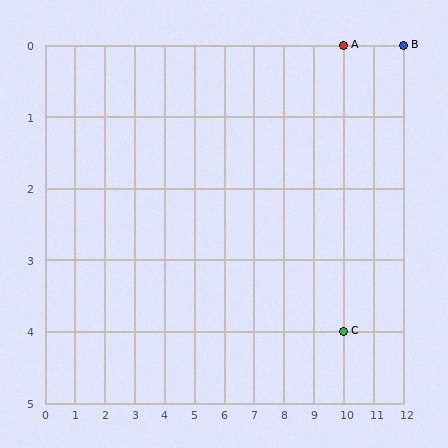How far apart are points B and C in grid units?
Points B and C are 2 columns and 4 rows apart (about 4.5 grid units diagonally).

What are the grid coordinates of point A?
Point A is at grid coordinates (10, 0).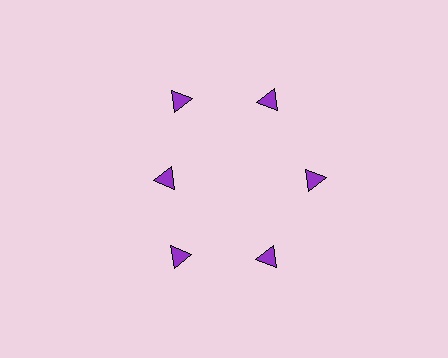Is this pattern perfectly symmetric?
No. The 6 purple triangles are arranged in a ring, but one element near the 9 o'clock position is pulled inward toward the center, breaking the 6-fold rotational symmetry.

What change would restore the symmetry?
The symmetry would be restored by moving it outward, back onto the ring so that all 6 triangles sit at equal angles and equal distance from the center.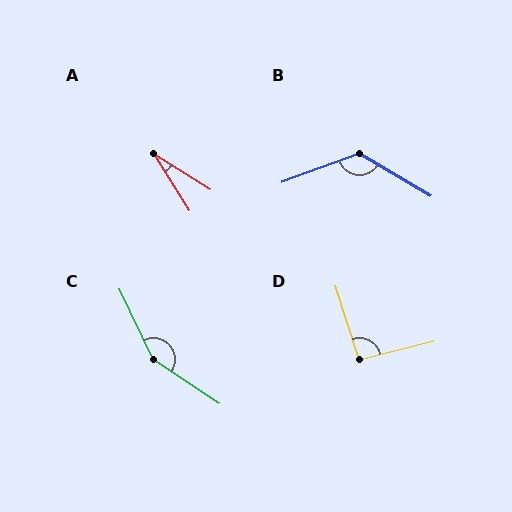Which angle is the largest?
C, at approximately 149 degrees.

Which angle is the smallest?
A, at approximately 26 degrees.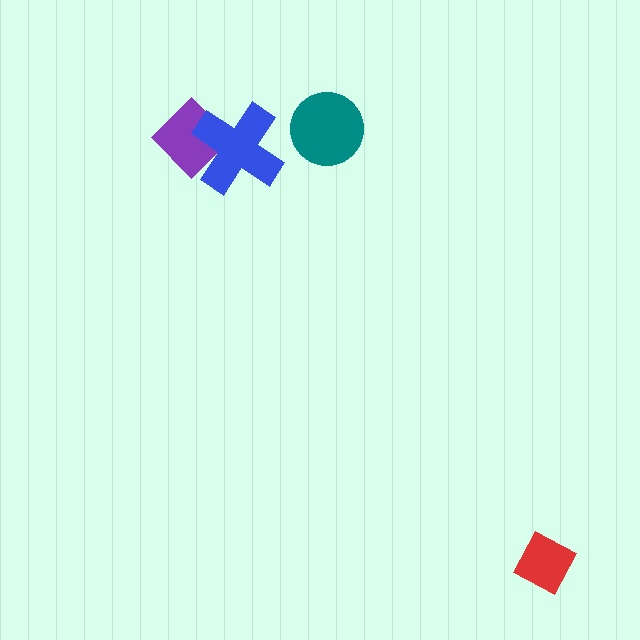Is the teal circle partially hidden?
No, no other shape covers it.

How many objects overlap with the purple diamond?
1 object overlaps with the purple diamond.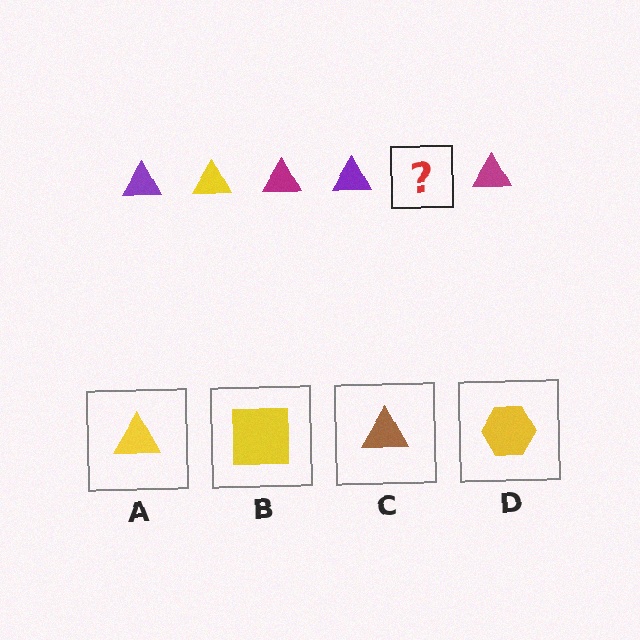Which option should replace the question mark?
Option A.